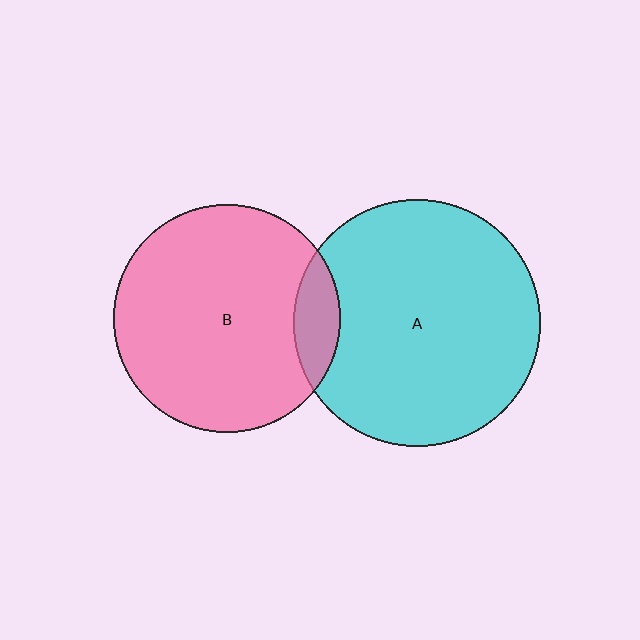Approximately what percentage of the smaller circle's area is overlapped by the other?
Approximately 10%.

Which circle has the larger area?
Circle A (cyan).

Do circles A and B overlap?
Yes.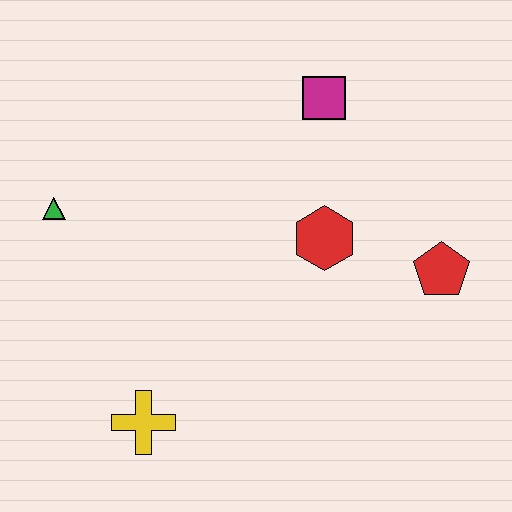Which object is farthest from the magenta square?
The yellow cross is farthest from the magenta square.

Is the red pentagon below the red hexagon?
Yes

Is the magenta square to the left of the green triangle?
No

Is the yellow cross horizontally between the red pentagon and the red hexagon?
No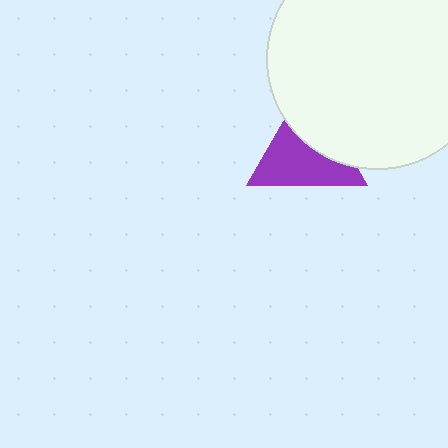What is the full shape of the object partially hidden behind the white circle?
The partially hidden object is a purple triangle.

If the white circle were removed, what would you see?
You would see the complete purple triangle.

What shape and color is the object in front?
The object in front is a white circle.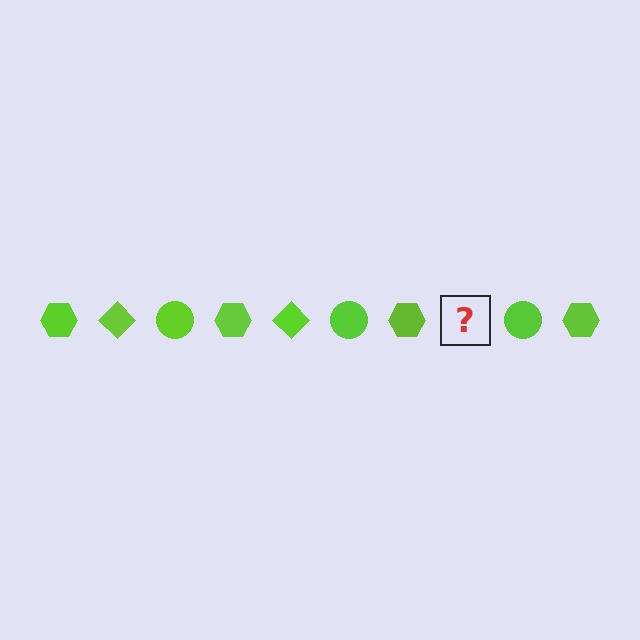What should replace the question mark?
The question mark should be replaced with a lime diamond.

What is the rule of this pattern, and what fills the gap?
The rule is that the pattern cycles through hexagon, diamond, circle shapes in lime. The gap should be filled with a lime diamond.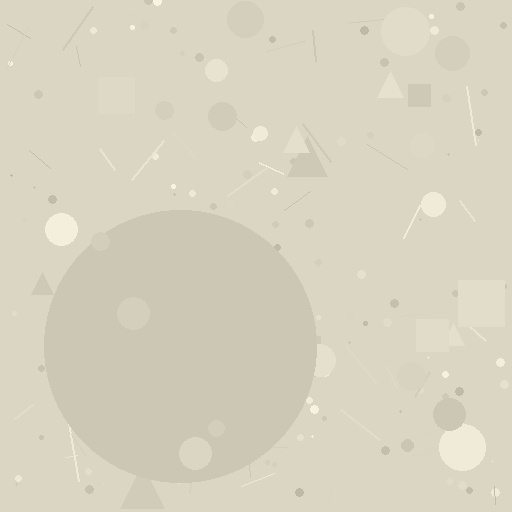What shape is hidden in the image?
A circle is hidden in the image.